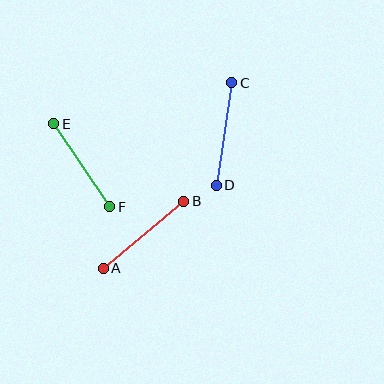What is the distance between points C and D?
The distance is approximately 104 pixels.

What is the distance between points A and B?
The distance is approximately 105 pixels.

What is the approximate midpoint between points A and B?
The midpoint is at approximately (143, 235) pixels.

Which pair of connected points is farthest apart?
Points A and B are farthest apart.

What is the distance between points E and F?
The distance is approximately 100 pixels.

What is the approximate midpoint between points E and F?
The midpoint is at approximately (82, 165) pixels.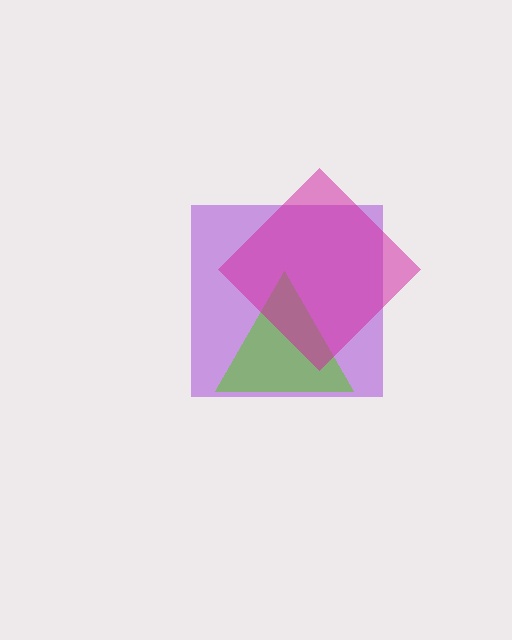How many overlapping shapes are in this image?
There are 3 overlapping shapes in the image.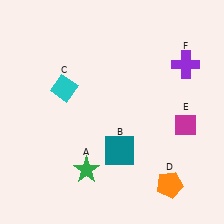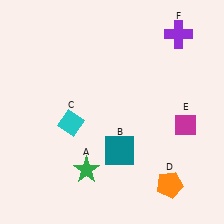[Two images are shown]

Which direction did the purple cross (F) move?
The purple cross (F) moved up.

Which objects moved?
The objects that moved are: the cyan diamond (C), the purple cross (F).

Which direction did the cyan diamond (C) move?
The cyan diamond (C) moved down.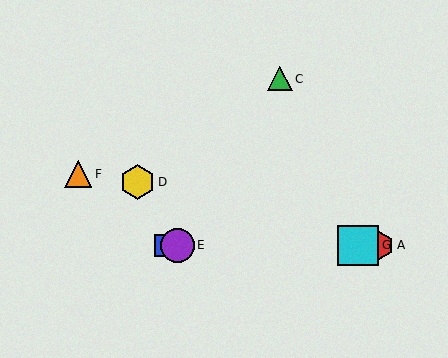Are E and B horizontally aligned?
Yes, both are at y≈245.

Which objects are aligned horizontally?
Objects A, B, E, G are aligned horizontally.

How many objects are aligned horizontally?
4 objects (A, B, E, G) are aligned horizontally.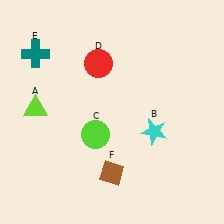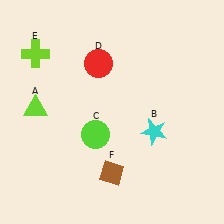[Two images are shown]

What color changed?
The cross (E) changed from teal in Image 1 to lime in Image 2.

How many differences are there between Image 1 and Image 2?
There is 1 difference between the two images.